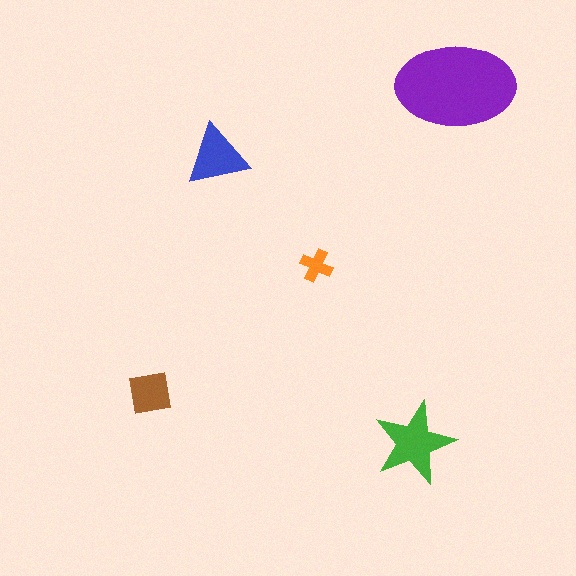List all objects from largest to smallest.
The purple ellipse, the green star, the blue triangle, the brown square, the orange cross.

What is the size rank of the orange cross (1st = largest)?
5th.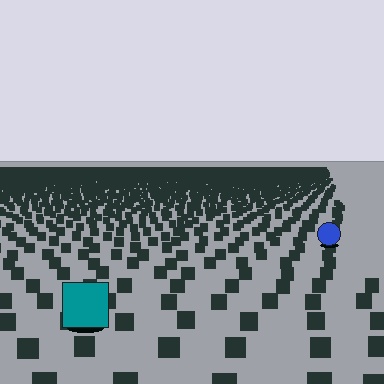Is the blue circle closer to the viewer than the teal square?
No. The teal square is closer — you can tell from the texture gradient: the ground texture is coarser near it.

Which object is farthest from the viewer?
The blue circle is farthest from the viewer. It appears smaller and the ground texture around it is denser.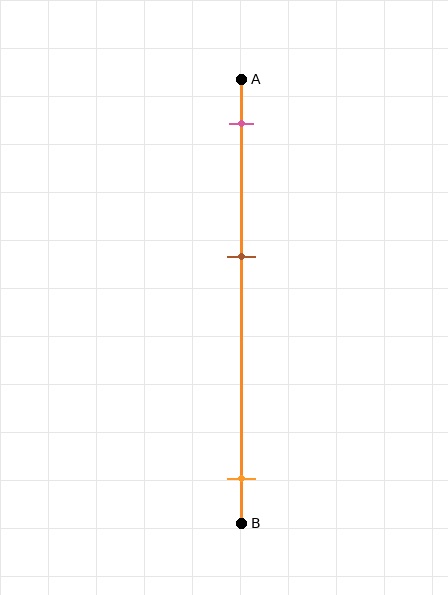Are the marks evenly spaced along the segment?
No, the marks are not evenly spaced.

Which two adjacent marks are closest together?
The pink and brown marks are the closest adjacent pair.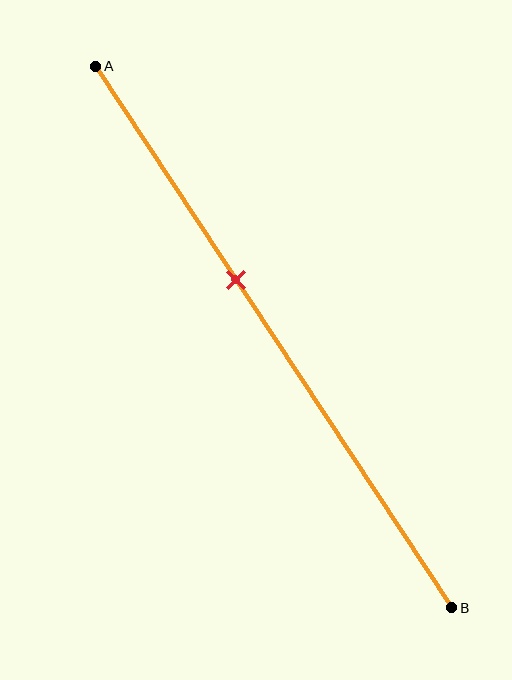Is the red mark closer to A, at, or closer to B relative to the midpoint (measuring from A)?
The red mark is closer to point A than the midpoint of segment AB.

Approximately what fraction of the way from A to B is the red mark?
The red mark is approximately 40% of the way from A to B.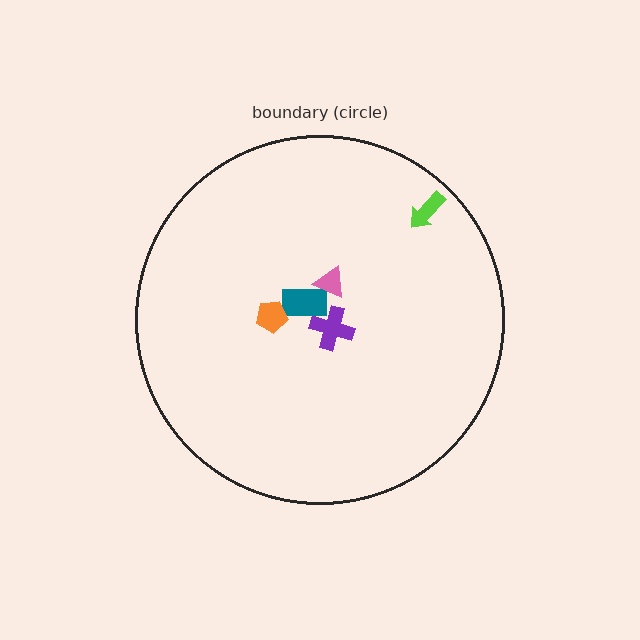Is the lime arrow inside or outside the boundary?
Inside.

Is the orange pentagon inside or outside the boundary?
Inside.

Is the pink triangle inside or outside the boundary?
Inside.